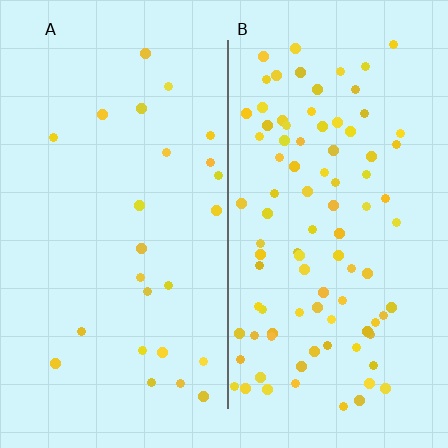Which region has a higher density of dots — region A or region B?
B (the right).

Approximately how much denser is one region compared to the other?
Approximately 3.7× — region B over region A.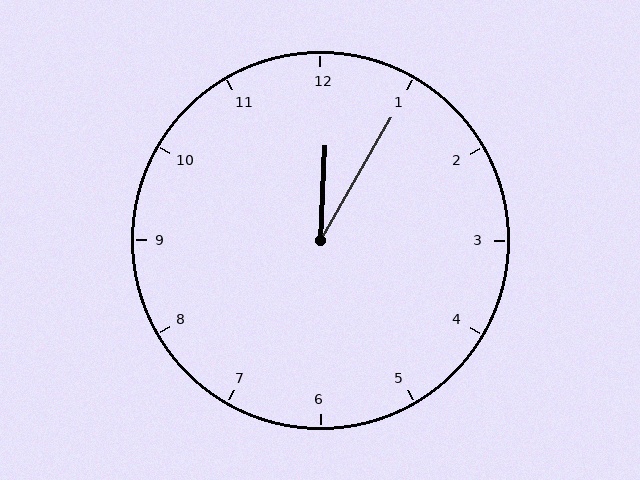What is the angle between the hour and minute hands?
Approximately 28 degrees.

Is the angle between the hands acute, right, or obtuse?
It is acute.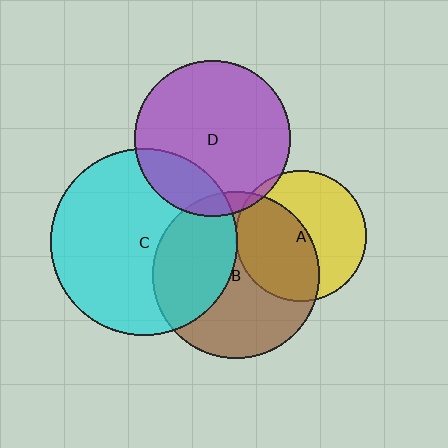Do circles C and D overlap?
Yes.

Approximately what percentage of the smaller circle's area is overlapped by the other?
Approximately 20%.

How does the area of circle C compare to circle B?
Approximately 1.3 times.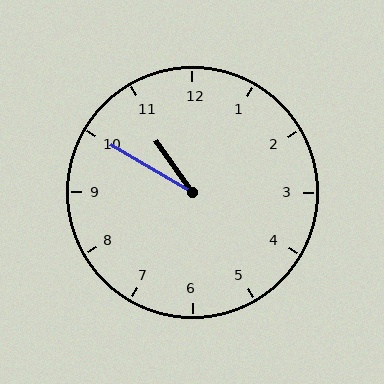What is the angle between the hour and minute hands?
Approximately 25 degrees.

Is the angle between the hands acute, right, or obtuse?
It is acute.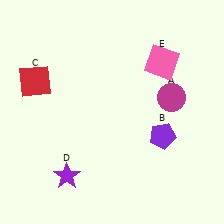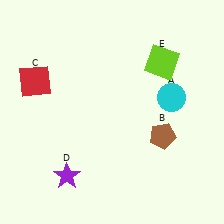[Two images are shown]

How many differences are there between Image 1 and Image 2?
There are 3 differences between the two images.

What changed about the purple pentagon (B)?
In Image 1, B is purple. In Image 2, it changed to brown.